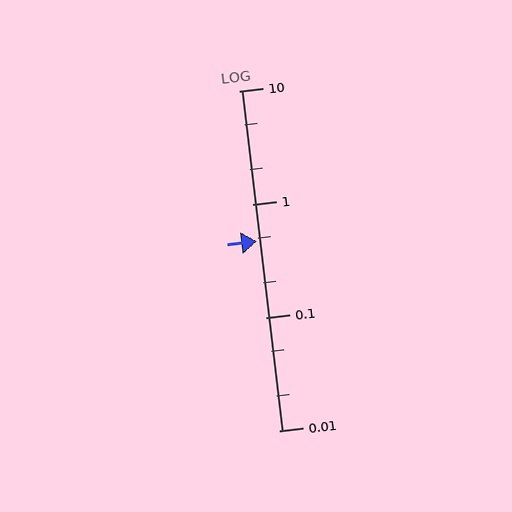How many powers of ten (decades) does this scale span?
The scale spans 3 decades, from 0.01 to 10.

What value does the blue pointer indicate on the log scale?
The pointer indicates approximately 0.47.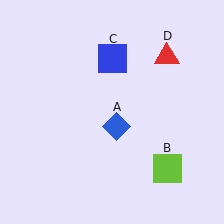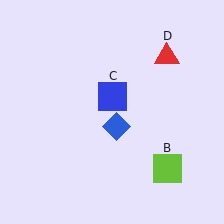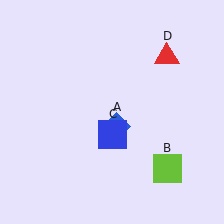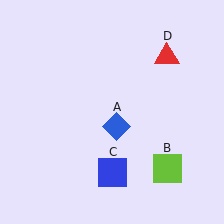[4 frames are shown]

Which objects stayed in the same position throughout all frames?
Blue diamond (object A) and lime square (object B) and red triangle (object D) remained stationary.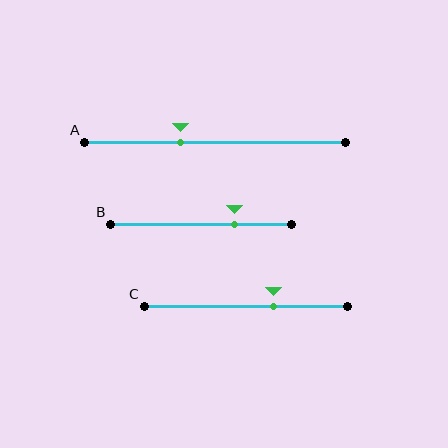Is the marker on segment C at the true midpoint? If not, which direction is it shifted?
No, the marker on segment C is shifted to the right by about 14% of the segment length.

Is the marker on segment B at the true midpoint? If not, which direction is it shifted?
No, the marker on segment B is shifted to the right by about 18% of the segment length.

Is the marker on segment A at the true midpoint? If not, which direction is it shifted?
No, the marker on segment A is shifted to the left by about 13% of the segment length.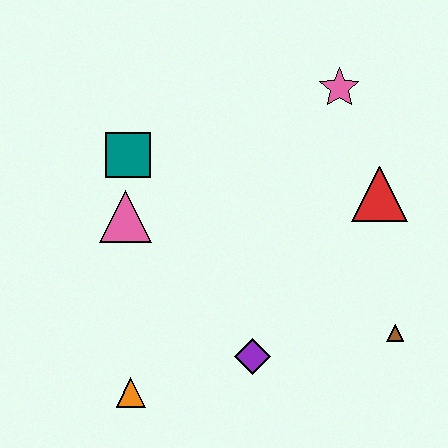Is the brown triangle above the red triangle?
No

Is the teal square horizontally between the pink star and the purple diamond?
No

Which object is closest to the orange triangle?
The purple diamond is closest to the orange triangle.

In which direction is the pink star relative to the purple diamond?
The pink star is above the purple diamond.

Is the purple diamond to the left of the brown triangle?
Yes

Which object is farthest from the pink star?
The orange triangle is farthest from the pink star.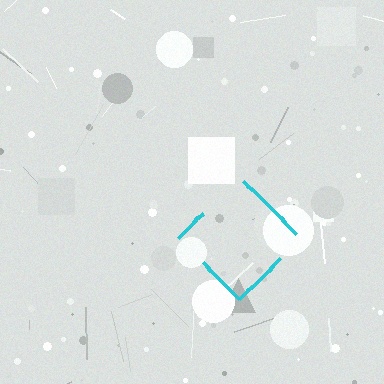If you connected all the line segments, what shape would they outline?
They would outline a diamond.